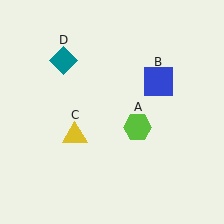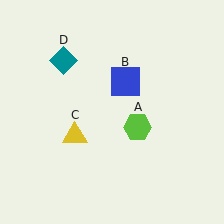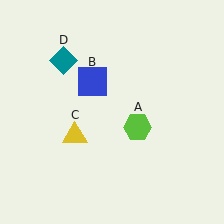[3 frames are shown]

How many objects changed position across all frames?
1 object changed position: blue square (object B).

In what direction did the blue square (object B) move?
The blue square (object B) moved left.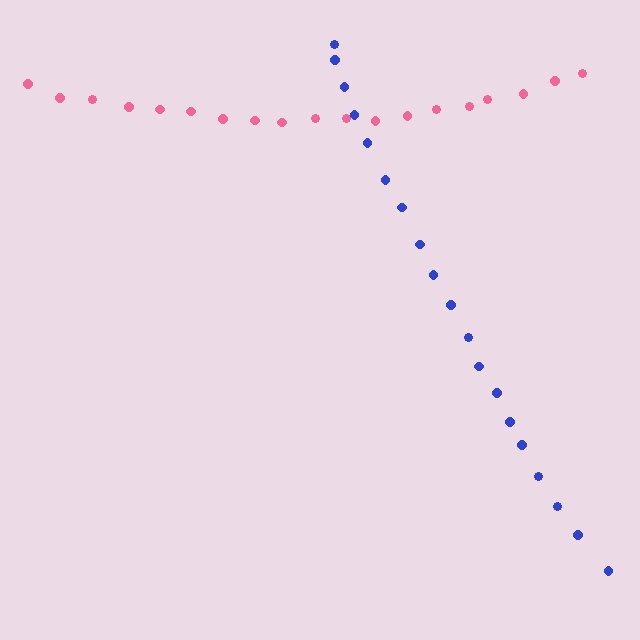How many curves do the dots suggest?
There are 2 distinct paths.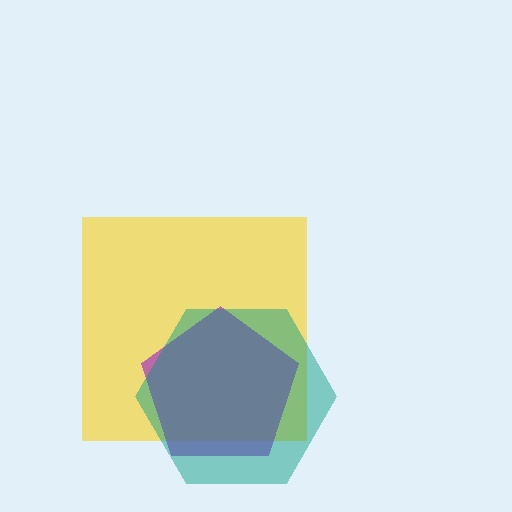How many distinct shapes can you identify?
There are 3 distinct shapes: a yellow square, a purple pentagon, a teal hexagon.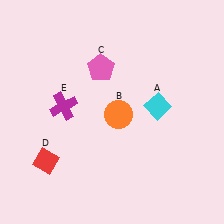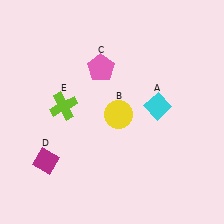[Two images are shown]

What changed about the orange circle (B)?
In Image 1, B is orange. In Image 2, it changed to yellow.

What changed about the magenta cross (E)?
In Image 1, E is magenta. In Image 2, it changed to lime.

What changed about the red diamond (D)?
In Image 1, D is red. In Image 2, it changed to magenta.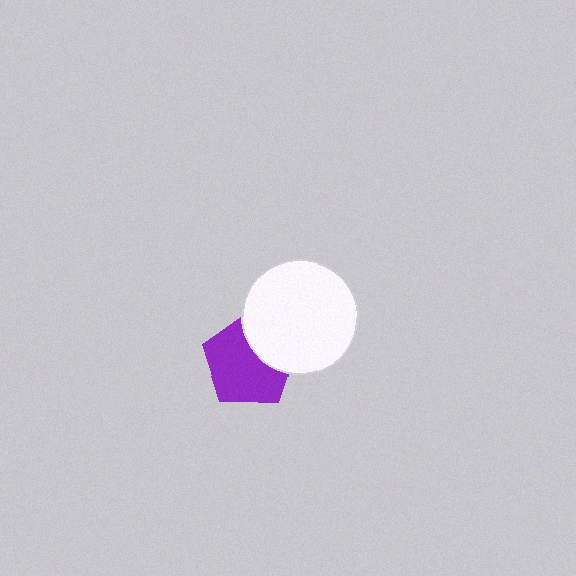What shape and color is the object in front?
The object in front is a white circle.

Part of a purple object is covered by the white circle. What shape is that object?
It is a pentagon.